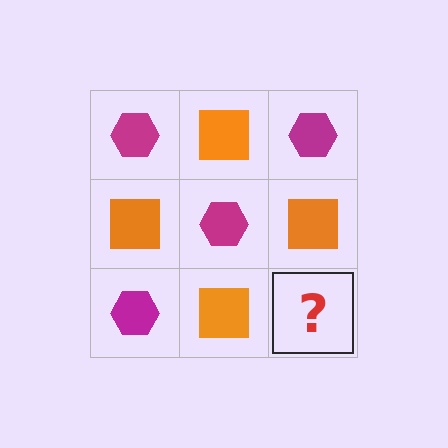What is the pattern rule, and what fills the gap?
The rule is that it alternates magenta hexagon and orange square in a checkerboard pattern. The gap should be filled with a magenta hexagon.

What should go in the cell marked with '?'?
The missing cell should contain a magenta hexagon.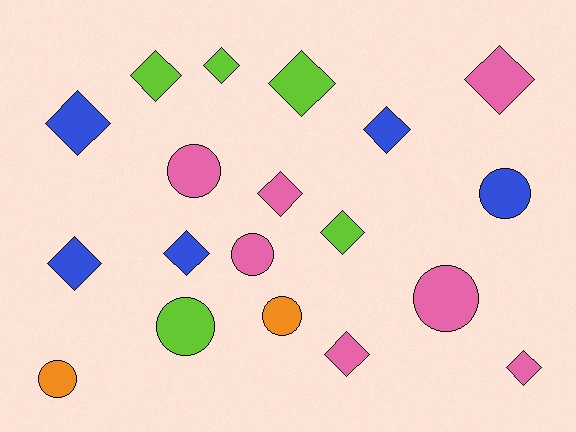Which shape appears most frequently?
Diamond, with 12 objects.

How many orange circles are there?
There are 2 orange circles.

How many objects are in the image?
There are 19 objects.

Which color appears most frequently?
Pink, with 7 objects.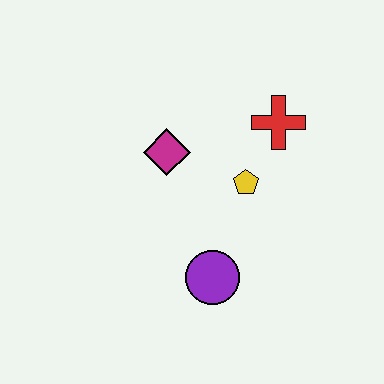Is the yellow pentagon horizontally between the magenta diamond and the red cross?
Yes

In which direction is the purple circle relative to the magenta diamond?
The purple circle is below the magenta diamond.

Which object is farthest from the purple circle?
The red cross is farthest from the purple circle.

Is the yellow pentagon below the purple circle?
No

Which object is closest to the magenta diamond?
The yellow pentagon is closest to the magenta diamond.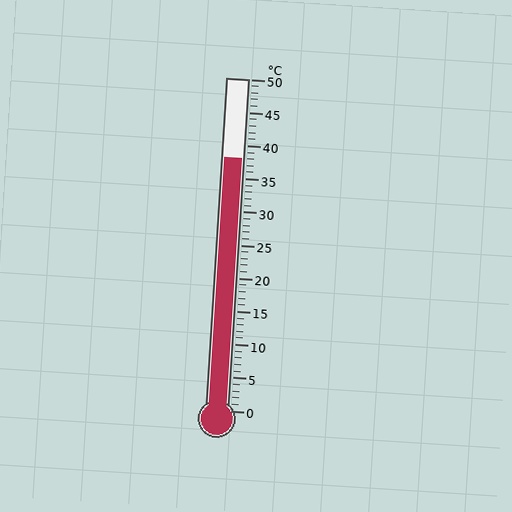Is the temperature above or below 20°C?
The temperature is above 20°C.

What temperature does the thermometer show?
The thermometer shows approximately 38°C.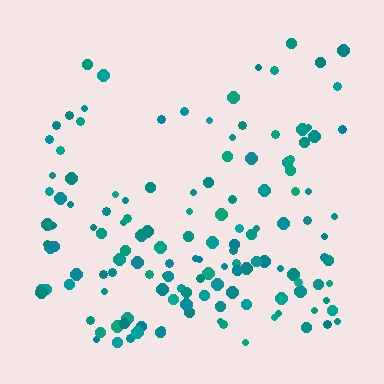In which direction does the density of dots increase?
From top to bottom, with the bottom side densest.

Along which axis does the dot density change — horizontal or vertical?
Vertical.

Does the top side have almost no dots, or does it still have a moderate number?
Still a moderate number, just noticeably fewer than the bottom.